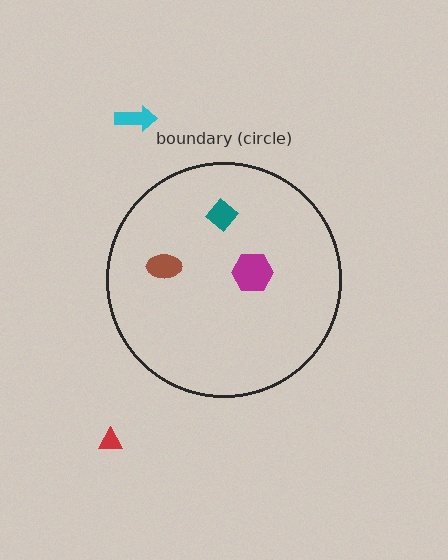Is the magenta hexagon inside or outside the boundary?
Inside.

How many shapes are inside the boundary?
3 inside, 2 outside.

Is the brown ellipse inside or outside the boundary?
Inside.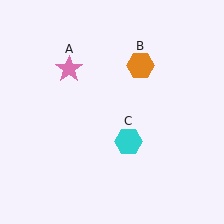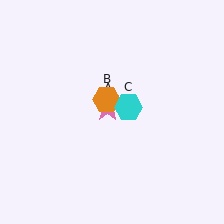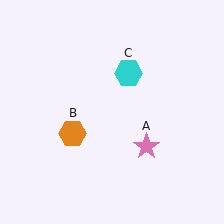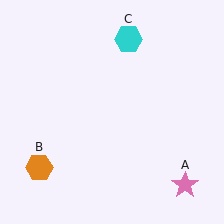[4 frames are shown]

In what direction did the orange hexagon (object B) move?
The orange hexagon (object B) moved down and to the left.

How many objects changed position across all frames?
3 objects changed position: pink star (object A), orange hexagon (object B), cyan hexagon (object C).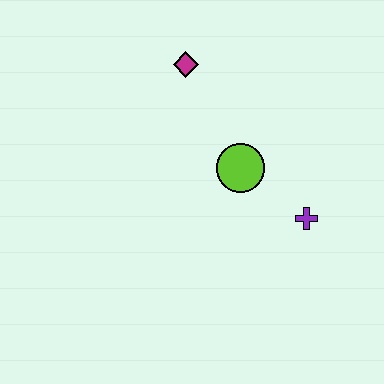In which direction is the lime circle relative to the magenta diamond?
The lime circle is below the magenta diamond.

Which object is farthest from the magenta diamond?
The purple cross is farthest from the magenta diamond.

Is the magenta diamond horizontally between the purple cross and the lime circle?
No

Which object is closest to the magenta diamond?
The lime circle is closest to the magenta diamond.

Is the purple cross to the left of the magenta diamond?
No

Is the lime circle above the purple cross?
Yes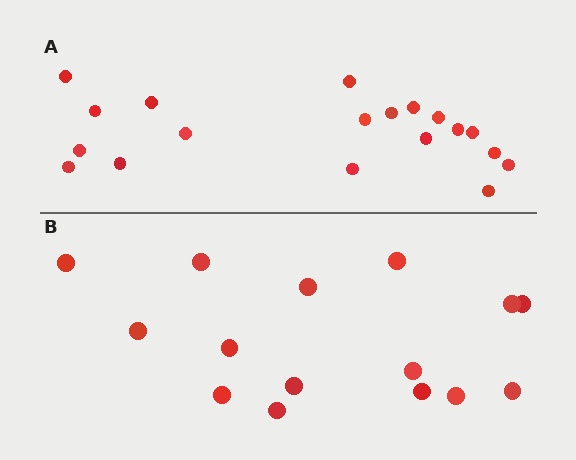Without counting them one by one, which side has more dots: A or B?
Region A (the top region) has more dots.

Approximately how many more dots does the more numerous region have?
Region A has about 4 more dots than region B.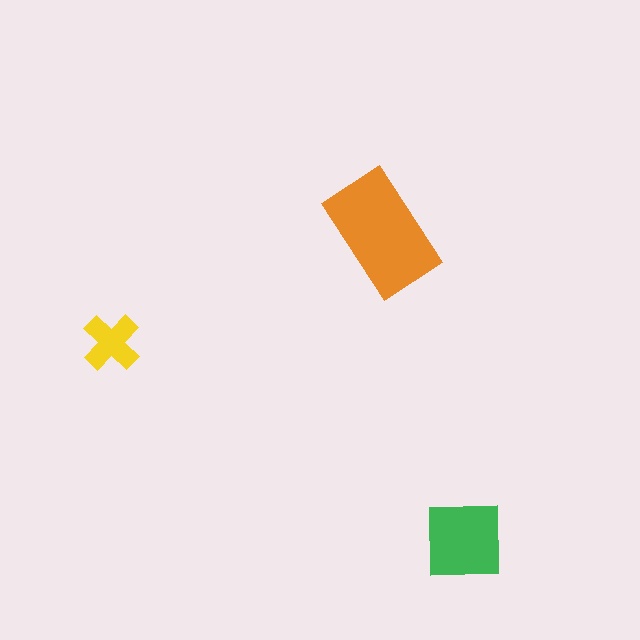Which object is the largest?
The orange rectangle.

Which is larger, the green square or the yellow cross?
The green square.